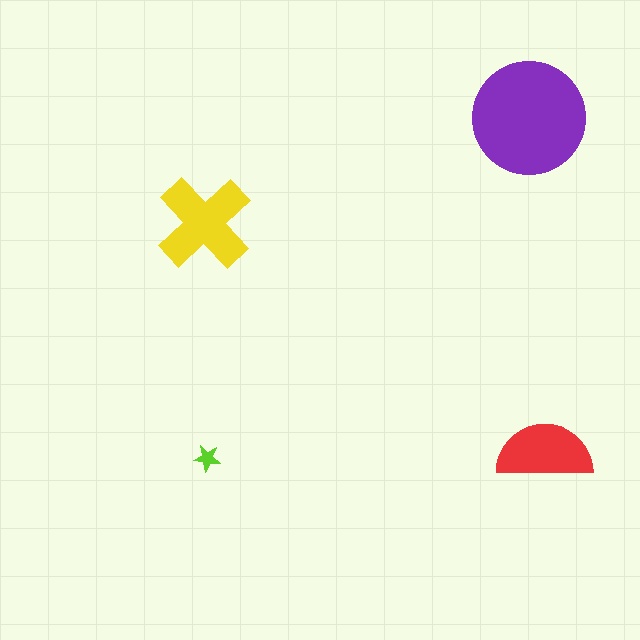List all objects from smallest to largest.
The lime star, the red semicircle, the yellow cross, the purple circle.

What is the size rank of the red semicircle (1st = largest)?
3rd.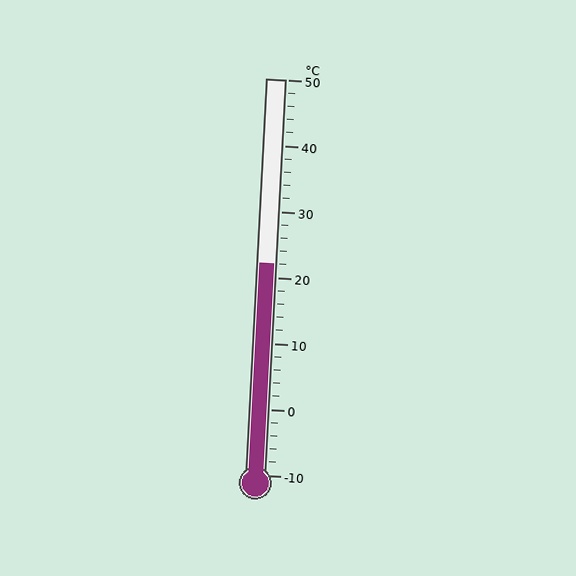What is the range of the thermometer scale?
The thermometer scale ranges from -10°C to 50°C.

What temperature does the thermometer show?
The thermometer shows approximately 22°C.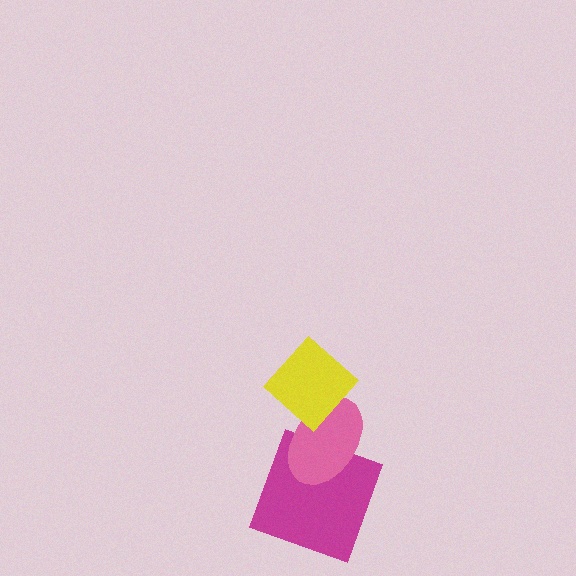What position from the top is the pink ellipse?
The pink ellipse is 2nd from the top.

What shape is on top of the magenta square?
The pink ellipse is on top of the magenta square.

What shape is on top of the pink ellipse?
The yellow diamond is on top of the pink ellipse.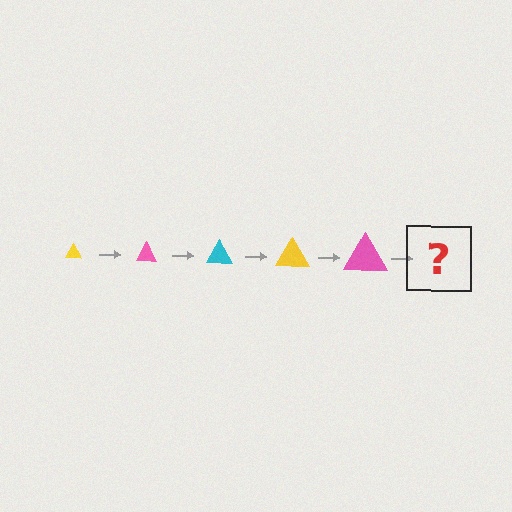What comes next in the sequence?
The next element should be a cyan triangle, larger than the previous one.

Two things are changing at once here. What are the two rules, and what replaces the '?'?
The two rules are that the triangle grows larger each step and the color cycles through yellow, pink, and cyan. The '?' should be a cyan triangle, larger than the previous one.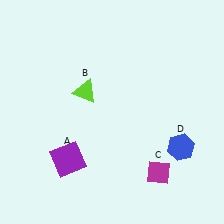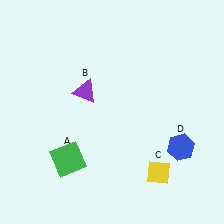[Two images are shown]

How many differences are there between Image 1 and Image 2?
There are 3 differences between the two images.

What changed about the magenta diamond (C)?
In Image 1, C is magenta. In Image 2, it changed to yellow.